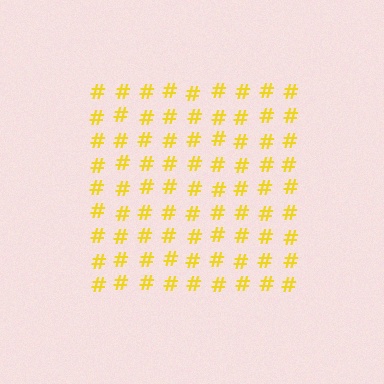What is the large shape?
The large shape is a square.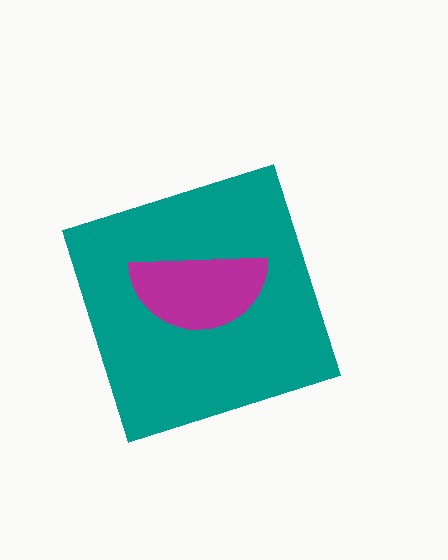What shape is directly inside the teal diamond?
The magenta semicircle.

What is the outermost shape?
The teal diamond.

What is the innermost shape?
The magenta semicircle.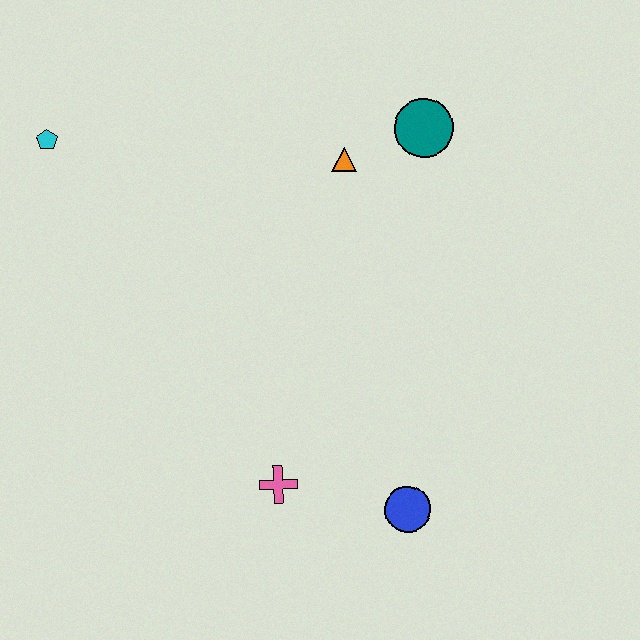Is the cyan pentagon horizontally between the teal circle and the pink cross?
No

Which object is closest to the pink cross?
The blue circle is closest to the pink cross.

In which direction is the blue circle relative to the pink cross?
The blue circle is to the right of the pink cross.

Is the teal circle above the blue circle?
Yes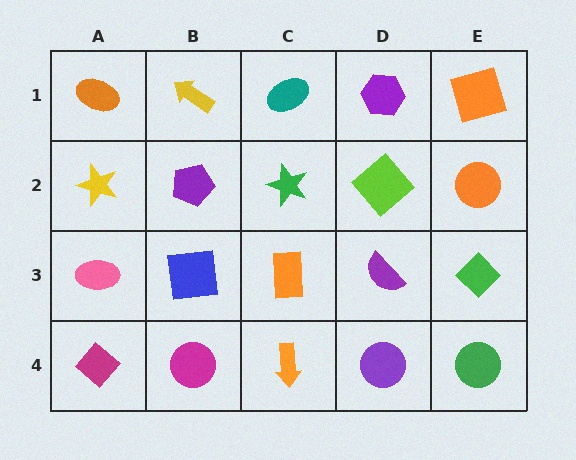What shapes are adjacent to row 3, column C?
A green star (row 2, column C), an orange arrow (row 4, column C), a blue square (row 3, column B), a purple semicircle (row 3, column D).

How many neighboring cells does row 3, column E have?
3.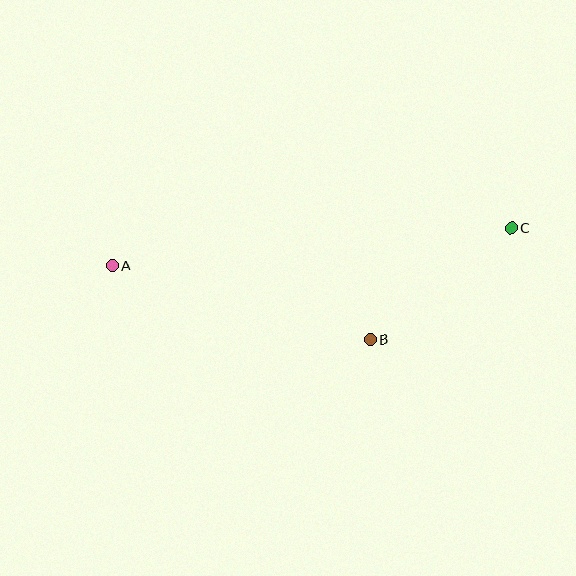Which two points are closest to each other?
Points B and C are closest to each other.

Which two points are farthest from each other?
Points A and C are farthest from each other.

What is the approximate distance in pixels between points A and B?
The distance between A and B is approximately 269 pixels.